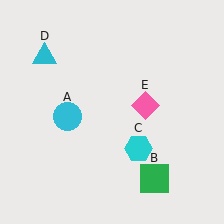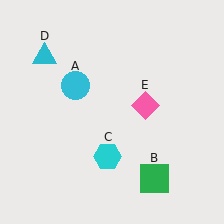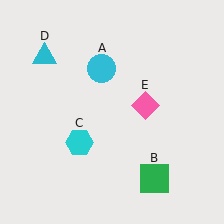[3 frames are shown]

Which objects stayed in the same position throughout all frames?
Green square (object B) and cyan triangle (object D) and pink diamond (object E) remained stationary.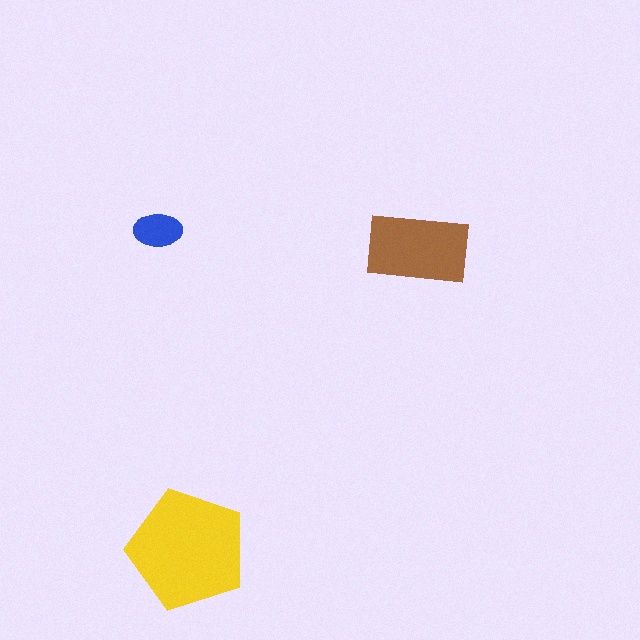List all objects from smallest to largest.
The blue ellipse, the brown rectangle, the yellow pentagon.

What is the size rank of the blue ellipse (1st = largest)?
3rd.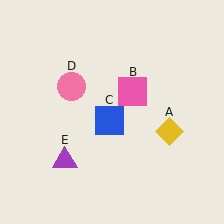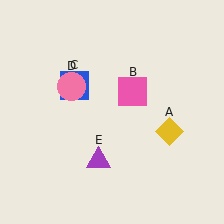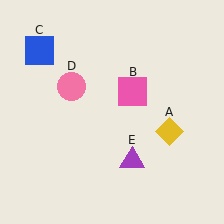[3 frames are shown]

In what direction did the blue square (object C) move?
The blue square (object C) moved up and to the left.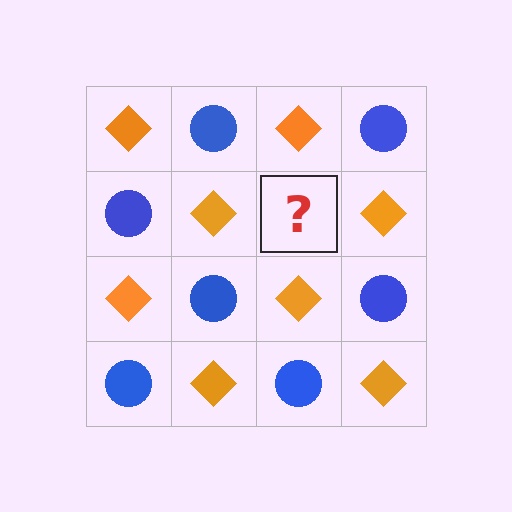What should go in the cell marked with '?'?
The missing cell should contain a blue circle.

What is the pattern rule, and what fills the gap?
The rule is that it alternates orange diamond and blue circle in a checkerboard pattern. The gap should be filled with a blue circle.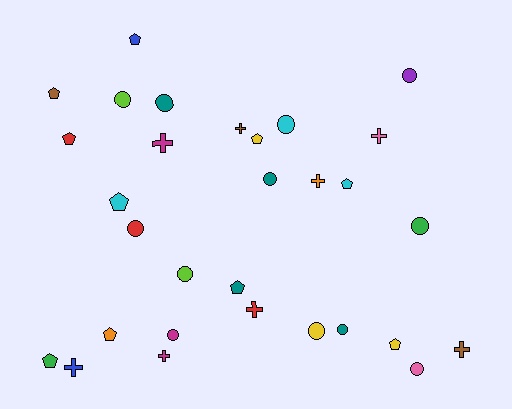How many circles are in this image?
There are 12 circles.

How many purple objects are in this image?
There is 1 purple object.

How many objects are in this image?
There are 30 objects.